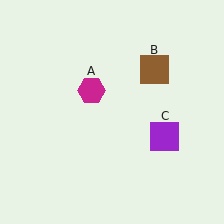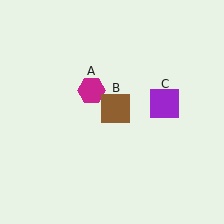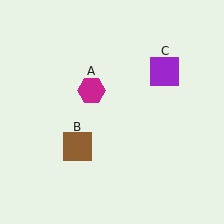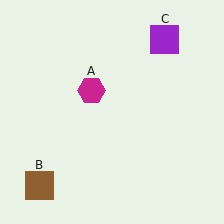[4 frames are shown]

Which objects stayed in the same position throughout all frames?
Magenta hexagon (object A) remained stationary.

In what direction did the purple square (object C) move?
The purple square (object C) moved up.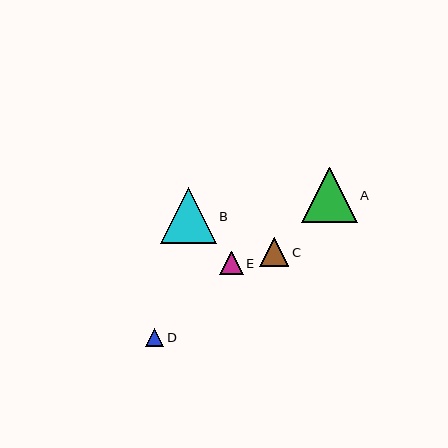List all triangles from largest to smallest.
From largest to smallest: B, A, C, E, D.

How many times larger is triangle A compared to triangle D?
Triangle A is approximately 3.1 times the size of triangle D.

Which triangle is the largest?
Triangle B is the largest with a size of approximately 56 pixels.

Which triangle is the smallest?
Triangle D is the smallest with a size of approximately 18 pixels.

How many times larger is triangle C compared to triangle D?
Triangle C is approximately 1.6 times the size of triangle D.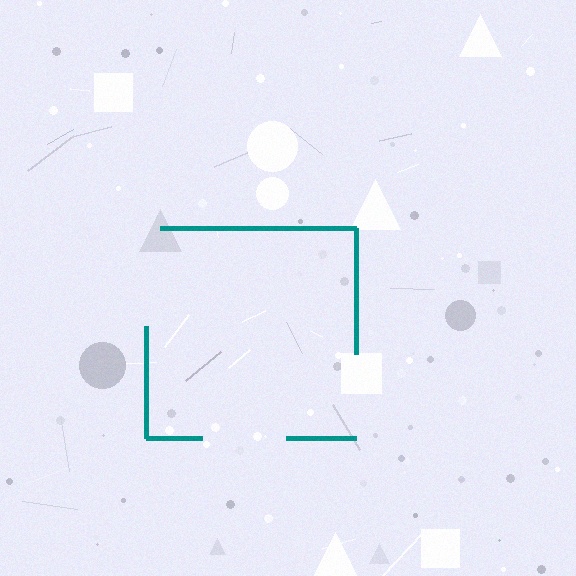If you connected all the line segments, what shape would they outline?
They would outline a square.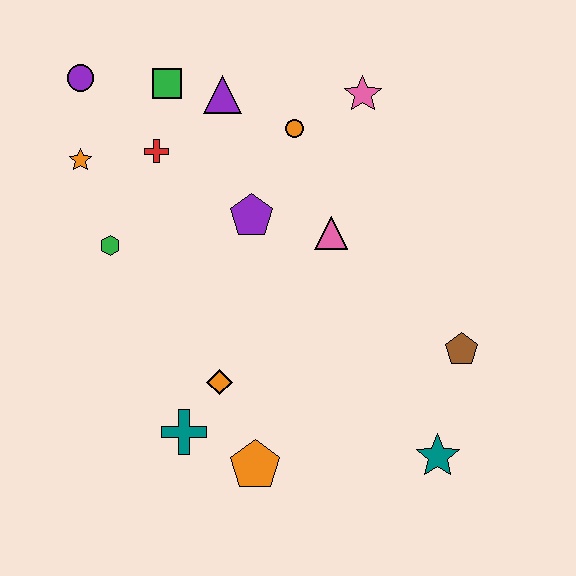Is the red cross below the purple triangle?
Yes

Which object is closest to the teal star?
The brown pentagon is closest to the teal star.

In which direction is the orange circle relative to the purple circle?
The orange circle is to the right of the purple circle.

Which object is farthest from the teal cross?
The pink star is farthest from the teal cross.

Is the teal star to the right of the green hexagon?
Yes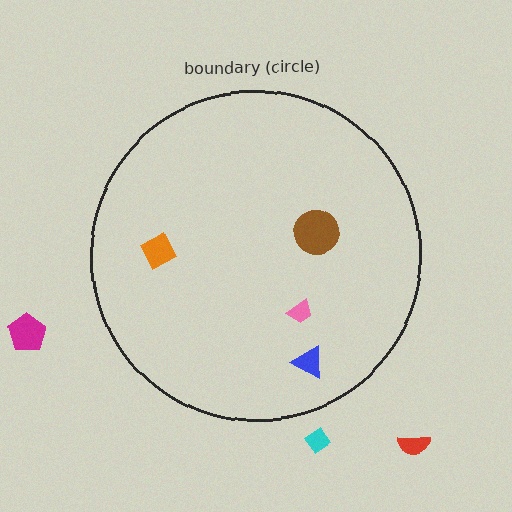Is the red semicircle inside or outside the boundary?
Outside.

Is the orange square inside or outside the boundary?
Inside.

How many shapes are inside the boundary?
4 inside, 3 outside.